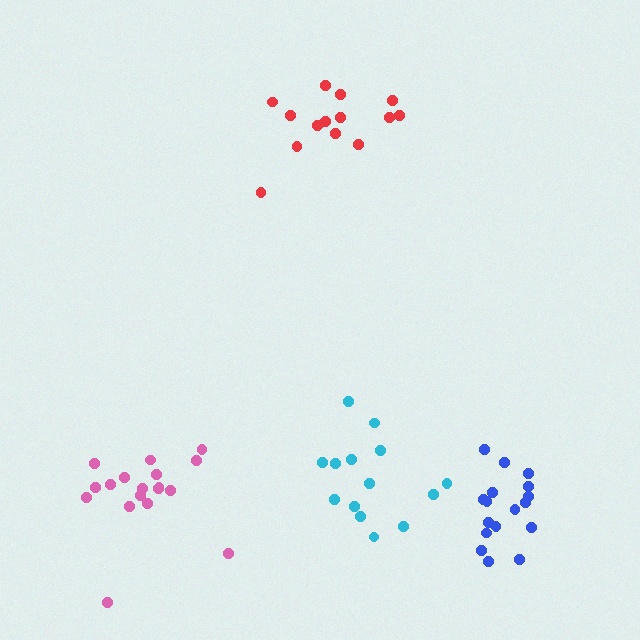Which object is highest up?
The red cluster is topmost.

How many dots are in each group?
Group 1: 14 dots, Group 2: 17 dots, Group 3: 18 dots, Group 4: 14 dots (63 total).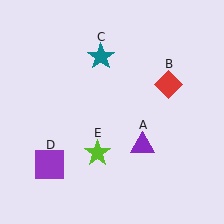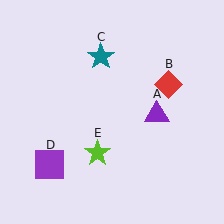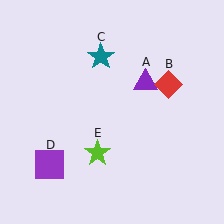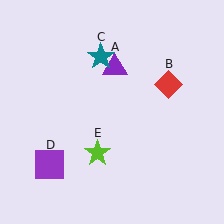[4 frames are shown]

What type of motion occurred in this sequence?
The purple triangle (object A) rotated counterclockwise around the center of the scene.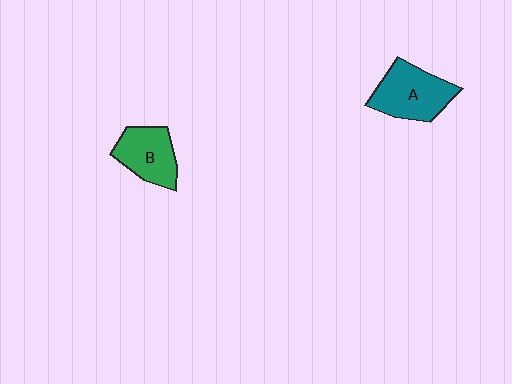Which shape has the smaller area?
Shape B (green).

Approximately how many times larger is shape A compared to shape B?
Approximately 1.2 times.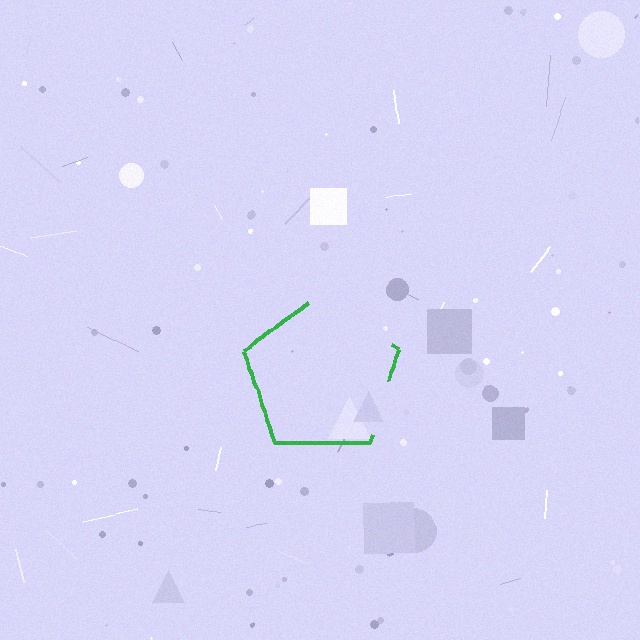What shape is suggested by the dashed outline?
The dashed outline suggests a pentagon.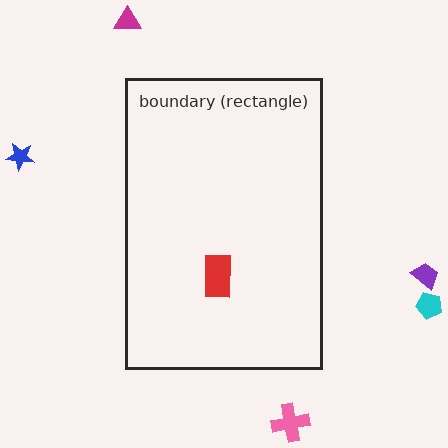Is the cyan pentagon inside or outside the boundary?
Outside.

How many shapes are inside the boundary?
1 inside, 5 outside.